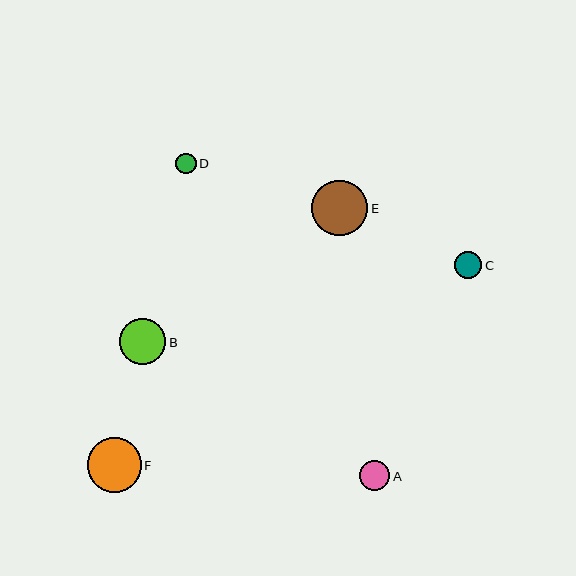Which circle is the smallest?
Circle D is the smallest with a size of approximately 21 pixels.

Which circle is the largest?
Circle E is the largest with a size of approximately 56 pixels.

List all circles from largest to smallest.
From largest to smallest: E, F, B, A, C, D.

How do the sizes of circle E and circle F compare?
Circle E and circle F are approximately the same size.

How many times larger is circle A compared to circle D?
Circle A is approximately 1.4 times the size of circle D.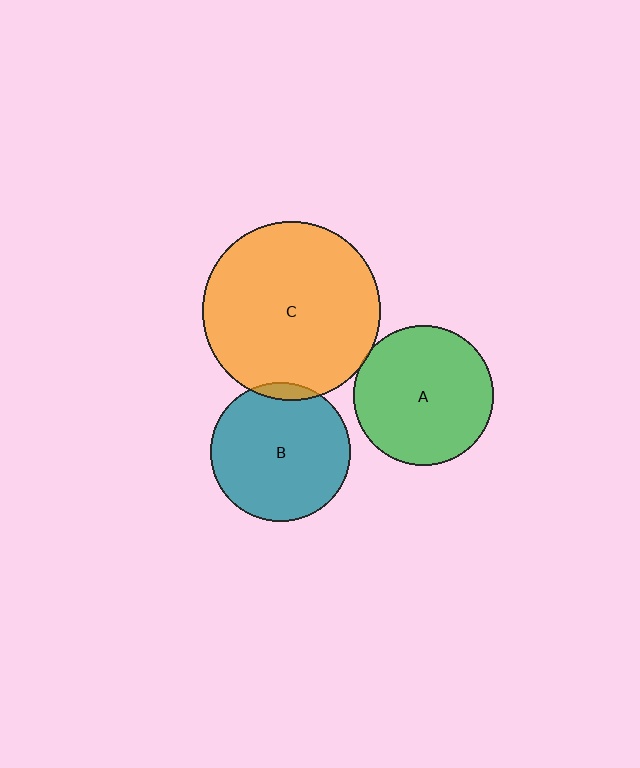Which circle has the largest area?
Circle C (orange).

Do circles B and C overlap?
Yes.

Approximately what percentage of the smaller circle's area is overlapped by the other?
Approximately 5%.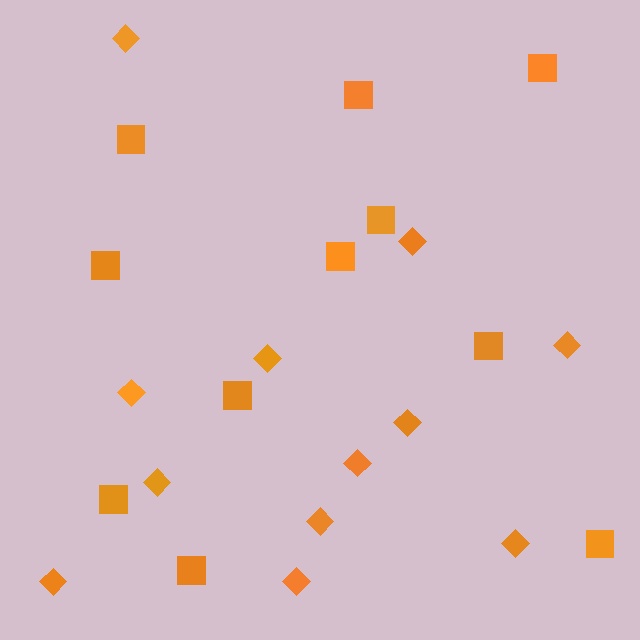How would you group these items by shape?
There are 2 groups: one group of squares (11) and one group of diamonds (12).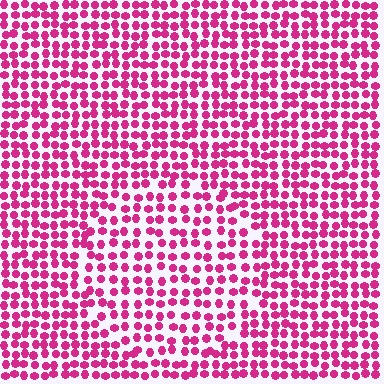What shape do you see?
I see a circle.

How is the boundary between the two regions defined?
The boundary is defined by a change in element density (approximately 1.4x ratio). All elements are the same color, size, and shape.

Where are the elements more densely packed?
The elements are more densely packed outside the circle boundary.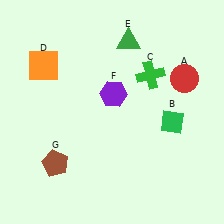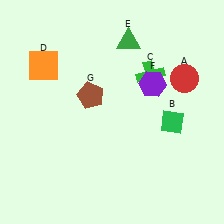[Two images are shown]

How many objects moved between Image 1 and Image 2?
2 objects moved between the two images.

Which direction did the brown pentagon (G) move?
The brown pentagon (G) moved up.